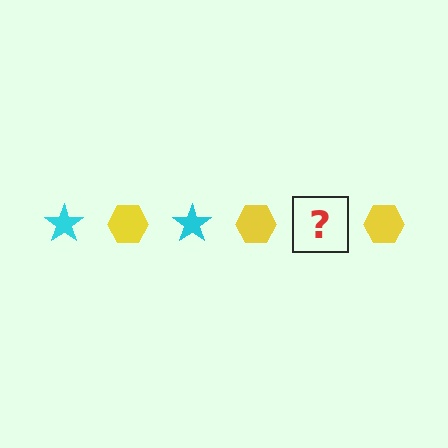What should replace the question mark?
The question mark should be replaced with a cyan star.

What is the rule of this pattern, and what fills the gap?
The rule is that the pattern alternates between cyan star and yellow hexagon. The gap should be filled with a cyan star.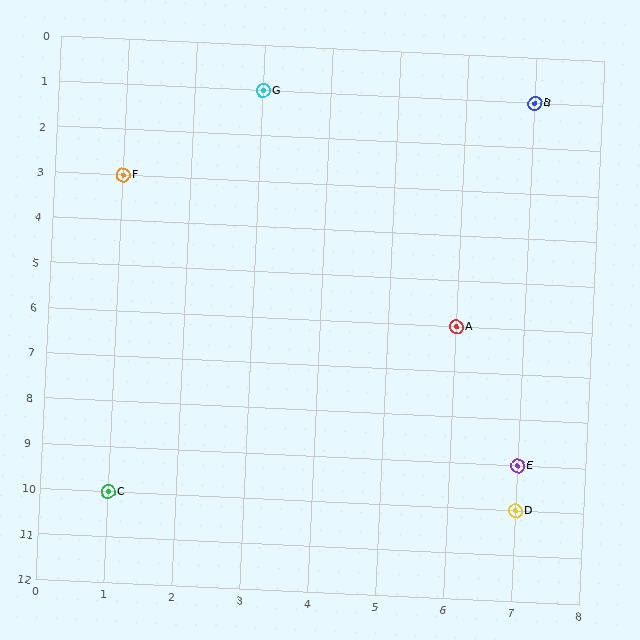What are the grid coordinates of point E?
Point E is at grid coordinates (7, 9).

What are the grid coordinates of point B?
Point B is at grid coordinates (7, 1).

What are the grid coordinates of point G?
Point G is at grid coordinates (3, 1).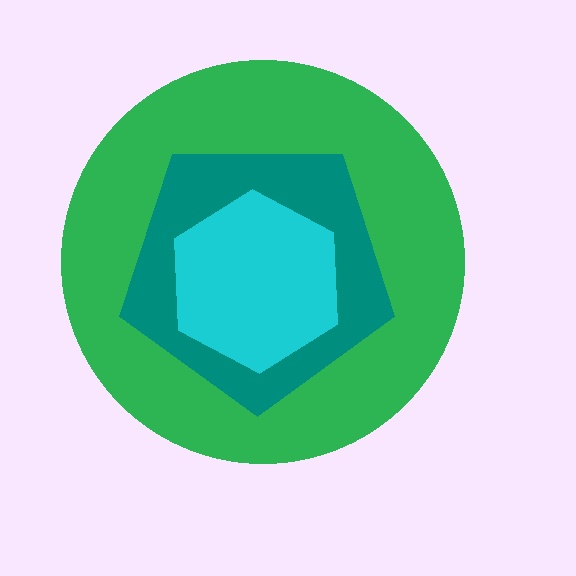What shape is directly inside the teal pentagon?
The cyan hexagon.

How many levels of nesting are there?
3.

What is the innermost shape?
The cyan hexagon.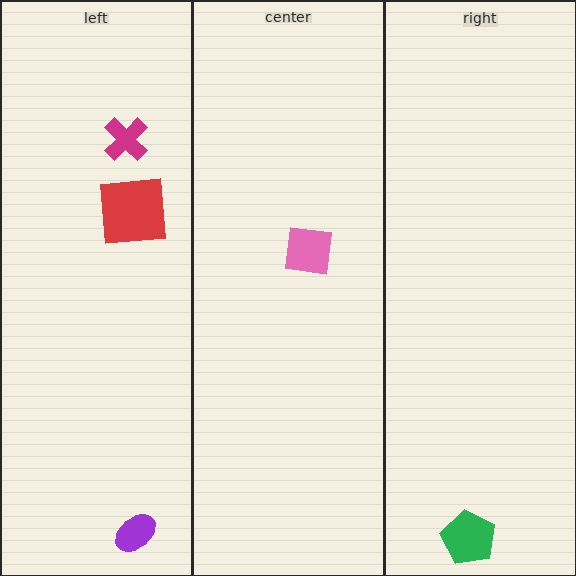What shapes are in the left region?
The red square, the purple ellipse, the magenta cross.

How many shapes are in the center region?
1.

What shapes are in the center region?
The pink square.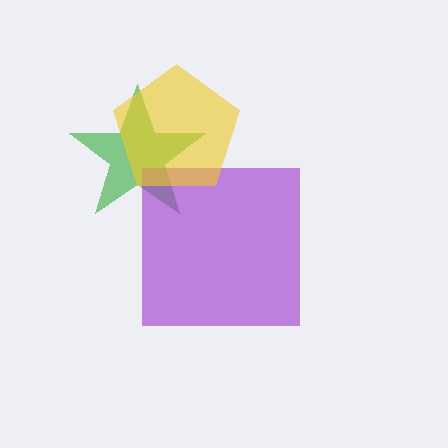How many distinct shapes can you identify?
There are 3 distinct shapes: a green star, a purple square, a yellow pentagon.